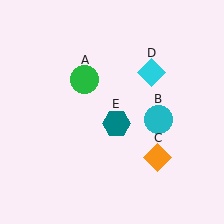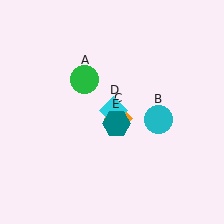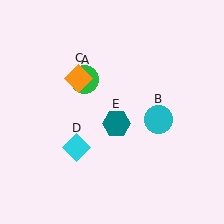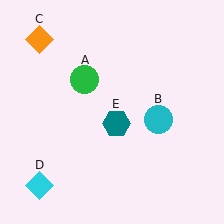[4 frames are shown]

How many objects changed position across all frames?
2 objects changed position: orange diamond (object C), cyan diamond (object D).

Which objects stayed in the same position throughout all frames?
Green circle (object A) and cyan circle (object B) and teal hexagon (object E) remained stationary.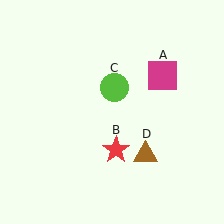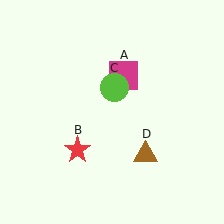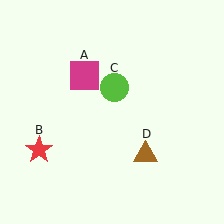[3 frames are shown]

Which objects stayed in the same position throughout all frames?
Lime circle (object C) and brown triangle (object D) remained stationary.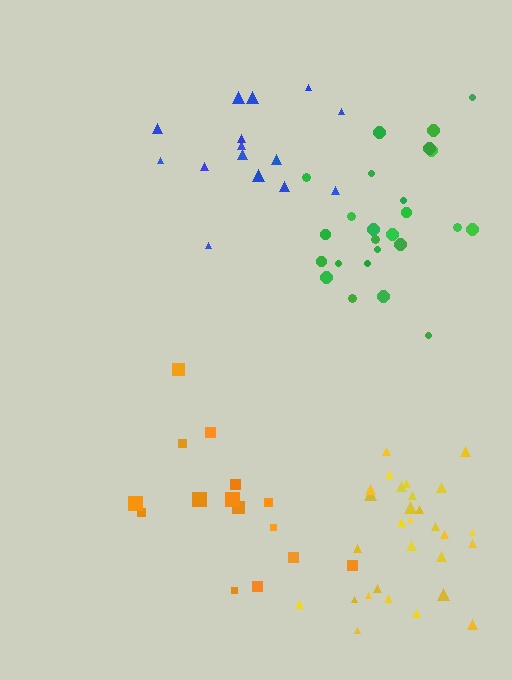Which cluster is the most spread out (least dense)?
Orange.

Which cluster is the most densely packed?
Yellow.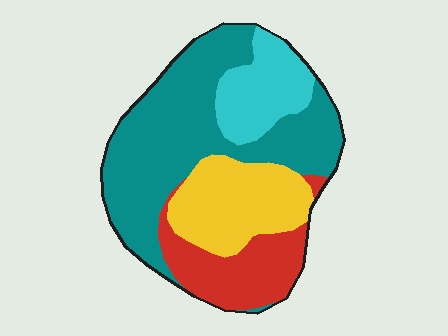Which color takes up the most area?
Teal, at roughly 45%.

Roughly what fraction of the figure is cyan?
Cyan covers 15% of the figure.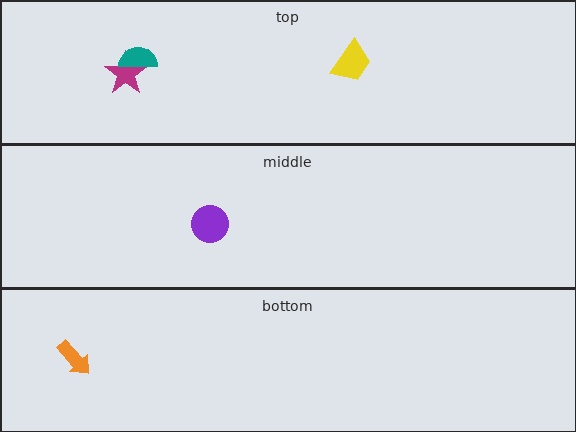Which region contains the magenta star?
The top region.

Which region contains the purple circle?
The middle region.